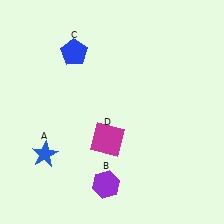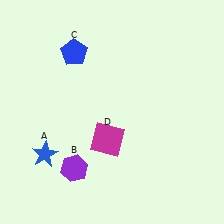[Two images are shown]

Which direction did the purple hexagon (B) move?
The purple hexagon (B) moved left.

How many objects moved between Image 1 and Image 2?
1 object moved between the two images.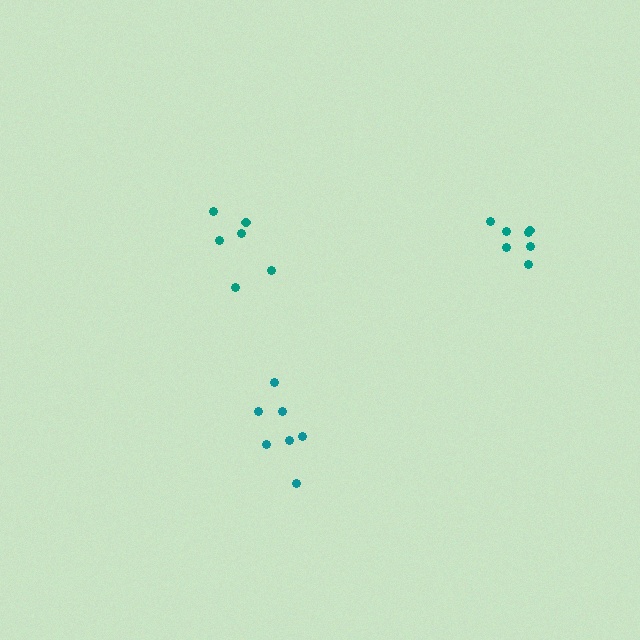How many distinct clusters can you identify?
There are 3 distinct clusters.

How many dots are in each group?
Group 1: 6 dots, Group 2: 7 dots, Group 3: 7 dots (20 total).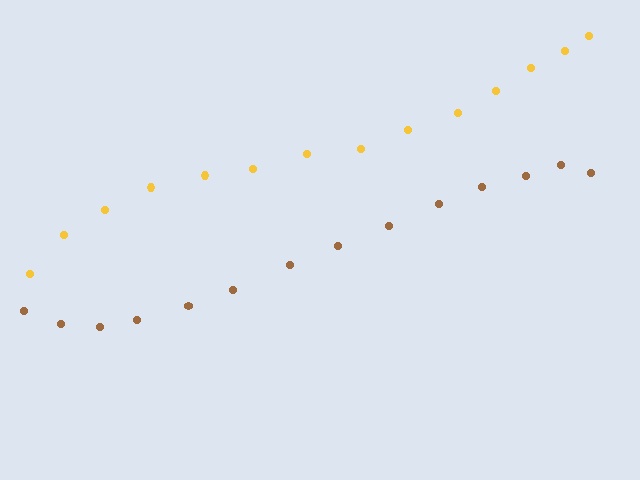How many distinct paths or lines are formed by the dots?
There are 2 distinct paths.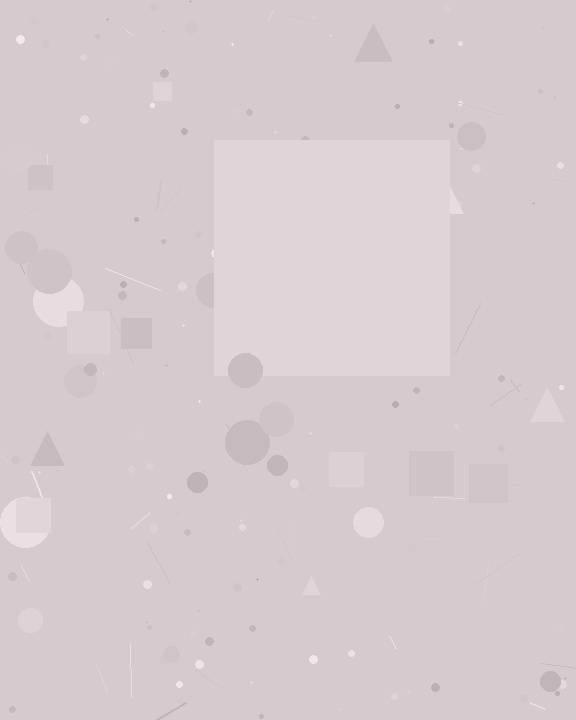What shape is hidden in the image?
A square is hidden in the image.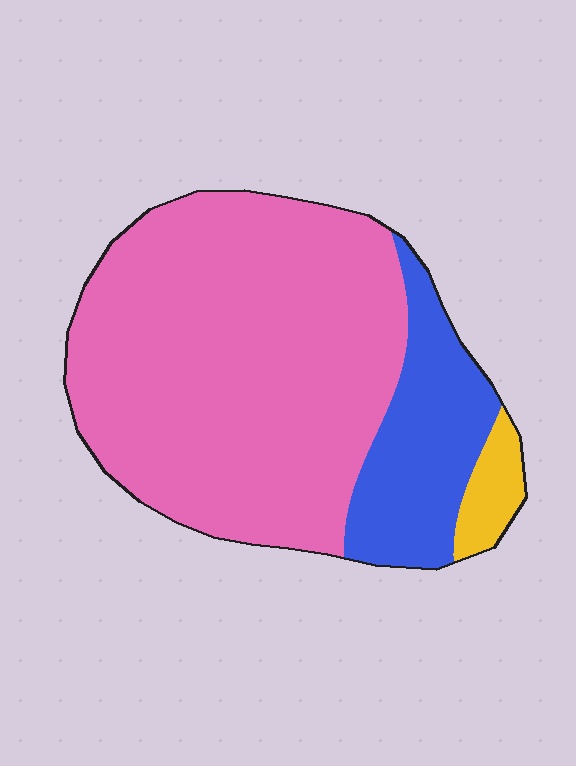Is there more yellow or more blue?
Blue.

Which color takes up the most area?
Pink, at roughly 75%.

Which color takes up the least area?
Yellow, at roughly 5%.